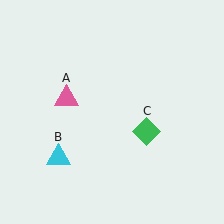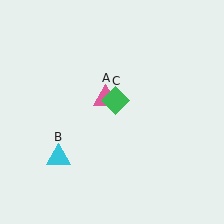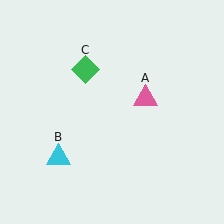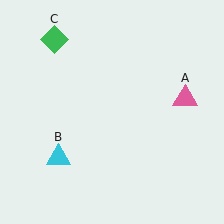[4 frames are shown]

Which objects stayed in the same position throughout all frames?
Cyan triangle (object B) remained stationary.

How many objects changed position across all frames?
2 objects changed position: pink triangle (object A), green diamond (object C).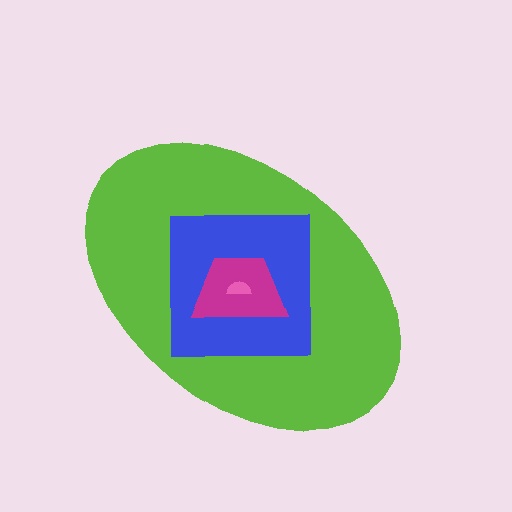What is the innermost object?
The pink semicircle.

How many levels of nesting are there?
4.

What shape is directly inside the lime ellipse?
The blue square.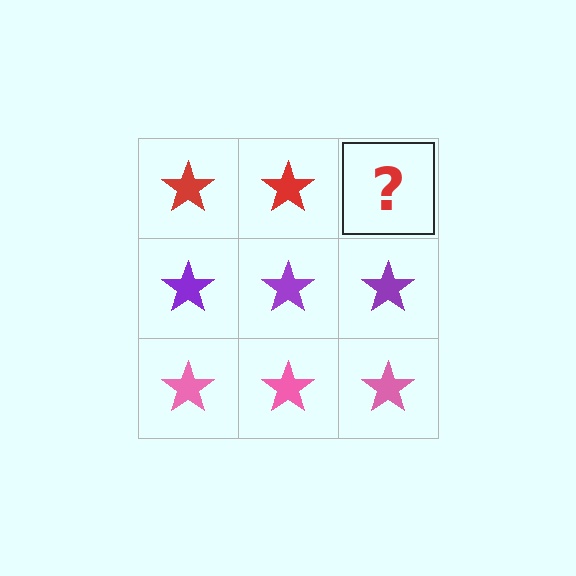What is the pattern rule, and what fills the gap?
The rule is that each row has a consistent color. The gap should be filled with a red star.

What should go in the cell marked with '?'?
The missing cell should contain a red star.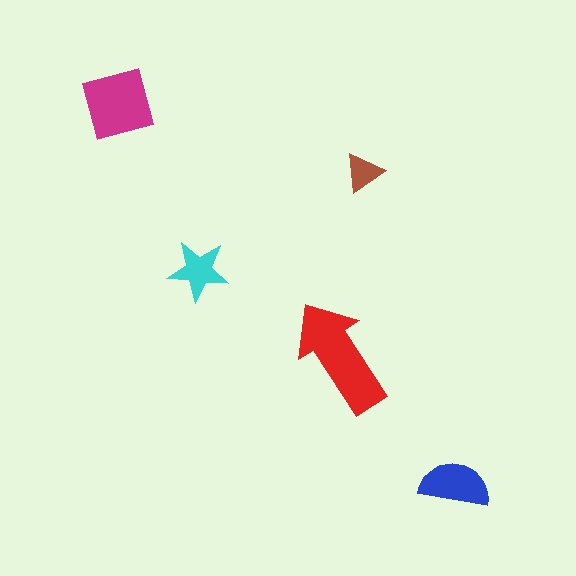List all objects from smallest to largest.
The brown triangle, the cyan star, the blue semicircle, the magenta square, the red arrow.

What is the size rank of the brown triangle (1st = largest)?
5th.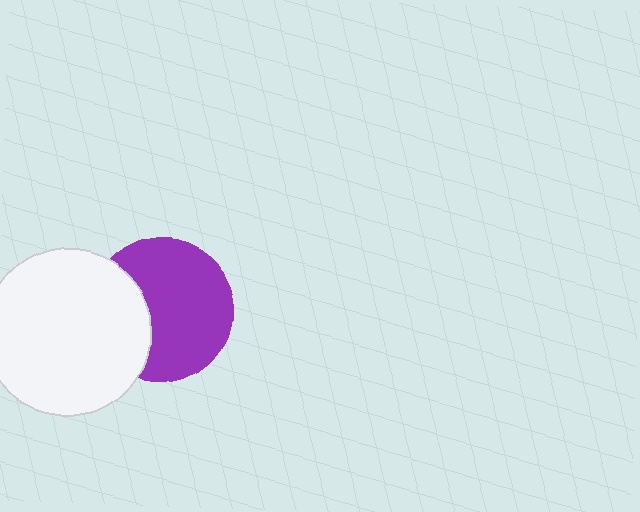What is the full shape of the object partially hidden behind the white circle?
The partially hidden object is a purple circle.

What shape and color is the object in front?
The object in front is a white circle.